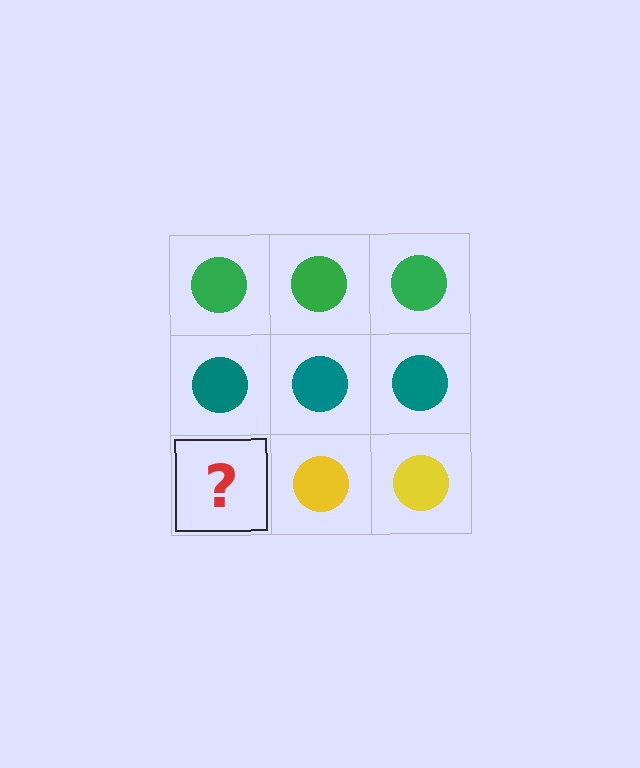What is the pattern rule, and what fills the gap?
The rule is that each row has a consistent color. The gap should be filled with a yellow circle.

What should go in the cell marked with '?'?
The missing cell should contain a yellow circle.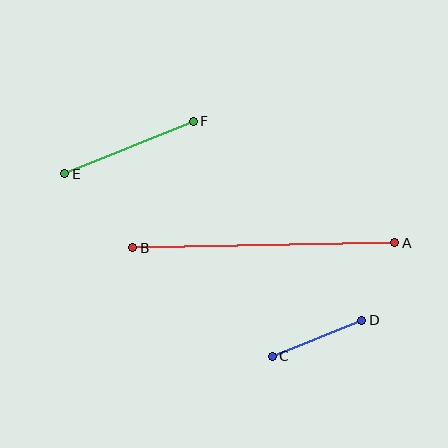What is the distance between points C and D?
The distance is approximately 97 pixels.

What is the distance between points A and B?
The distance is approximately 262 pixels.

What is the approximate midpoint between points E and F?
The midpoint is at approximately (129, 147) pixels.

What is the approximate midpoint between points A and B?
The midpoint is at approximately (264, 245) pixels.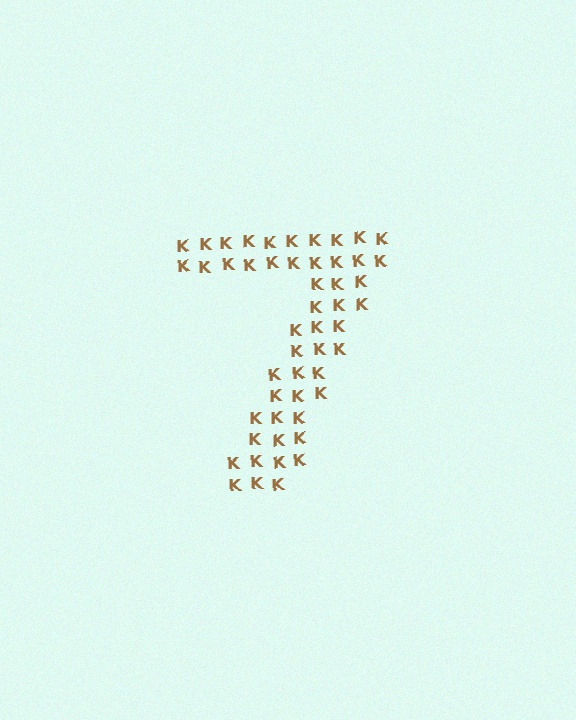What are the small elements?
The small elements are letter K's.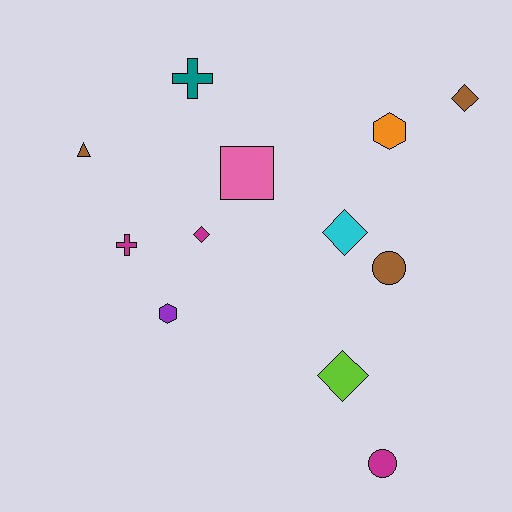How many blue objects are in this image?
There are no blue objects.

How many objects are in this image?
There are 12 objects.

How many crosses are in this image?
There are 2 crosses.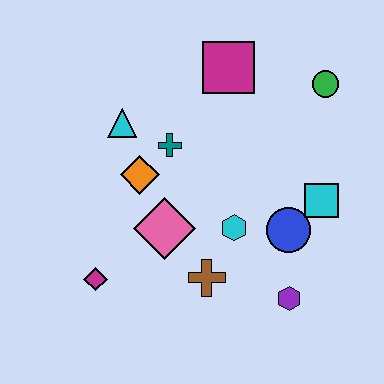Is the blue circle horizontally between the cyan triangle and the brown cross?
No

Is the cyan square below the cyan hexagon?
No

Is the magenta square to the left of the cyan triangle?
No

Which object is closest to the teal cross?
The orange diamond is closest to the teal cross.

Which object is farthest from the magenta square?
The magenta diamond is farthest from the magenta square.